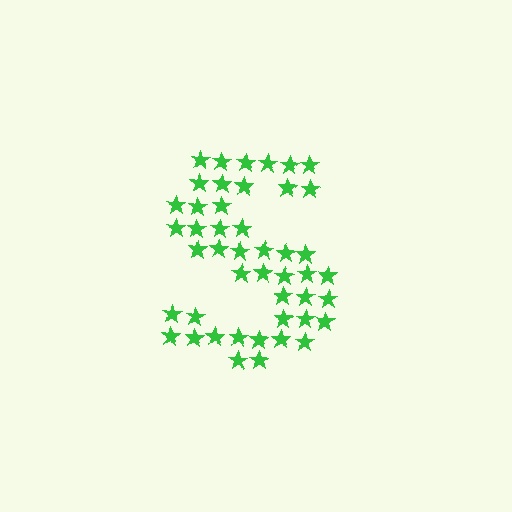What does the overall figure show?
The overall figure shows the letter S.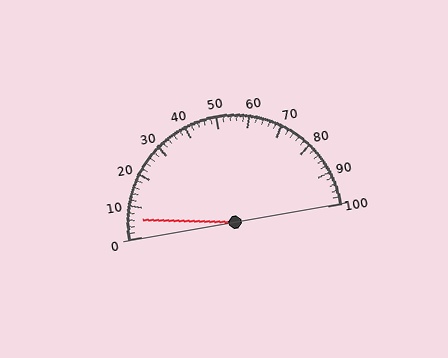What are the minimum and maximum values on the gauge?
The gauge ranges from 0 to 100.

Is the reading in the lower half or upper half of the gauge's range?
The reading is in the lower half of the range (0 to 100).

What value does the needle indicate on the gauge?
The needle indicates approximately 6.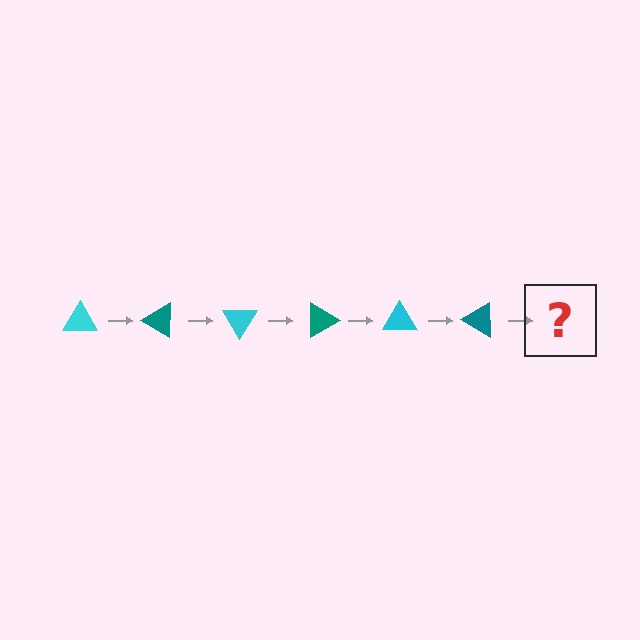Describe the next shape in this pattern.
It should be a cyan triangle, rotated 180 degrees from the start.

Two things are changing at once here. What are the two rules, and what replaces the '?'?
The two rules are that it rotates 30 degrees each step and the color cycles through cyan and teal. The '?' should be a cyan triangle, rotated 180 degrees from the start.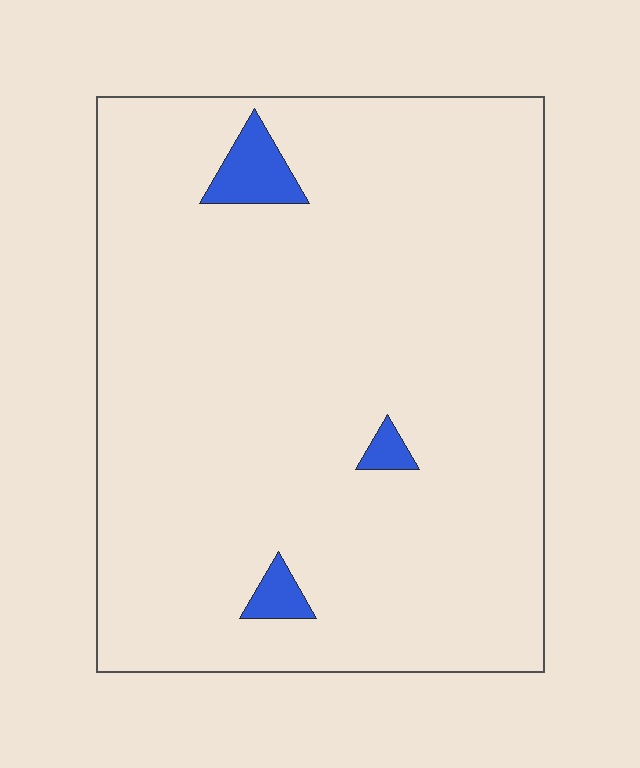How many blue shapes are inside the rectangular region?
3.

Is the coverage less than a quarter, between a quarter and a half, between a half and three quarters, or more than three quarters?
Less than a quarter.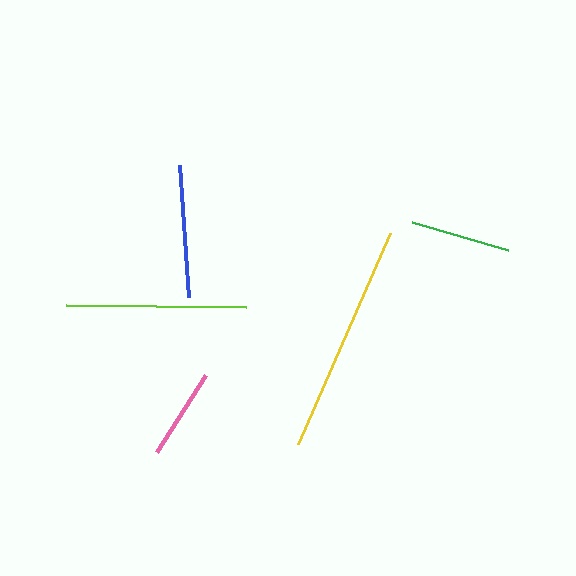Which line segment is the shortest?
The pink line is the shortest at approximately 91 pixels.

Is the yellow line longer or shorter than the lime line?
The yellow line is longer than the lime line.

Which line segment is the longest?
The yellow line is the longest at approximately 231 pixels.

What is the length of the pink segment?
The pink segment is approximately 91 pixels long.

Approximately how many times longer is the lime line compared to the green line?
The lime line is approximately 1.8 times the length of the green line.